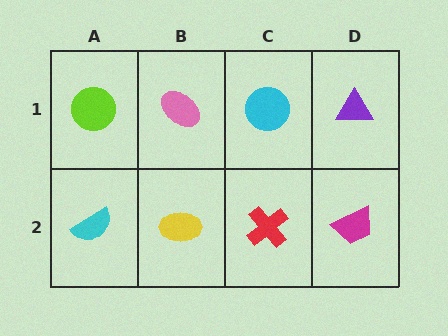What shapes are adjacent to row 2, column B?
A pink ellipse (row 1, column B), a cyan semicircle (row 2, column A), a red cross (row 2, column C).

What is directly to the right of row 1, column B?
A cyan circle.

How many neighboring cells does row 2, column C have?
3.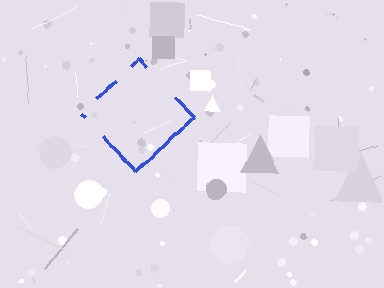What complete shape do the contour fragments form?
The contour fragments form a diamond.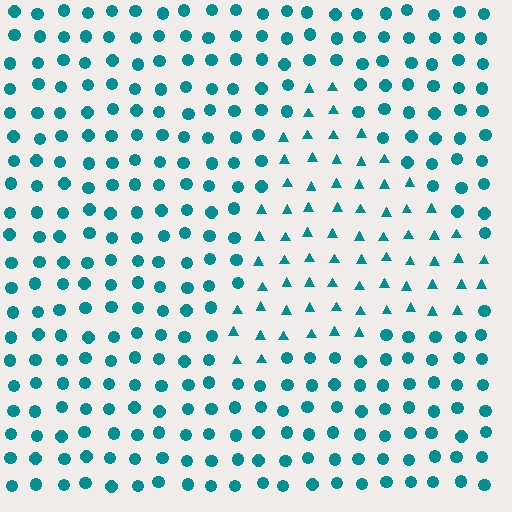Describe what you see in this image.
The image is filled with small teal elements arranged in a uniform grid. A triangle-shaped region contains triangles, while the surrounding area contains circles. The boundary is defined purely by the change in element shape.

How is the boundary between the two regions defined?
The boundary is defined by a change in element shape: triangles inside vs. circles outside. All elements share the same color and spacing.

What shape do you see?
I see a triangle.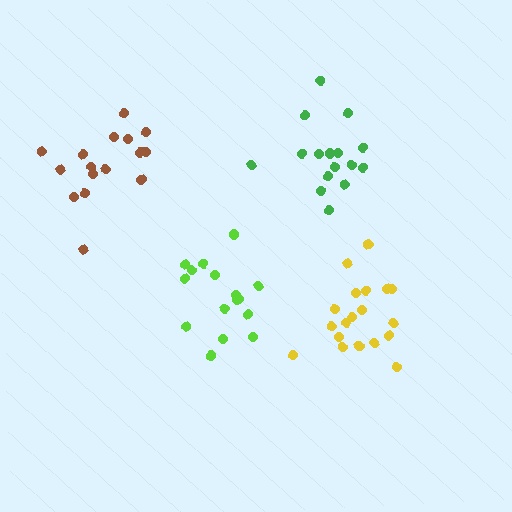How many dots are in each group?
Group 1: 16 dots, Group 2: 16 dots, Group 3: 17 dots, Group 4: 19 dots (68 total).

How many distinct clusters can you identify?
There are 4 distinct clusters.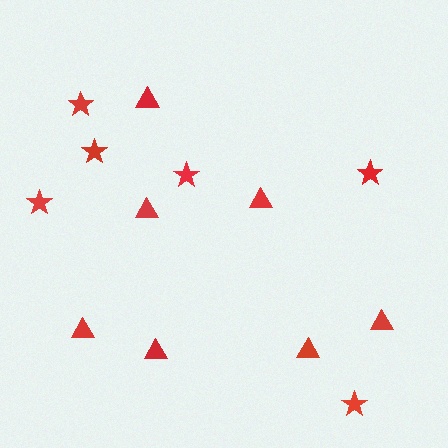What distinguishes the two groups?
There are 2 groups: one group of stars (6) and one group of triangles (7).